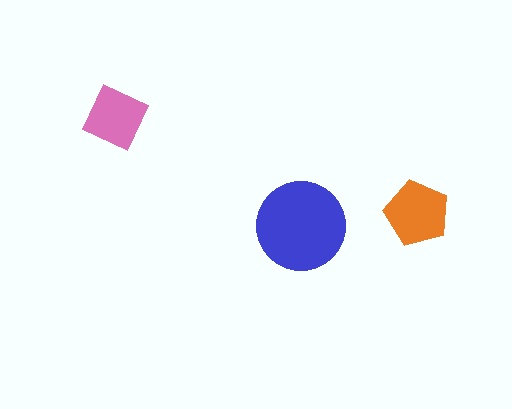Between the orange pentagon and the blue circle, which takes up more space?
The blue circle.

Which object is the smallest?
The pink diamond.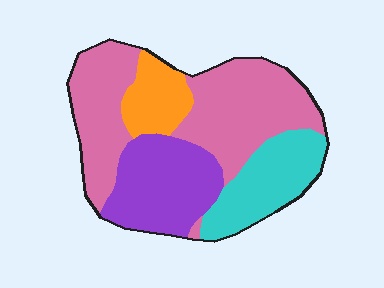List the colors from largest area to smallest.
From largest to smallest: pink, purple, cyan, orange.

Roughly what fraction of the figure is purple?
Purple covers about 25% of the figure.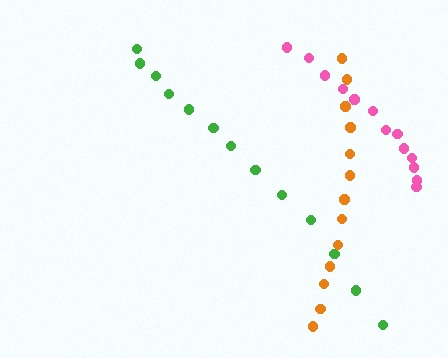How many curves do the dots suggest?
There are 3 distinct paths.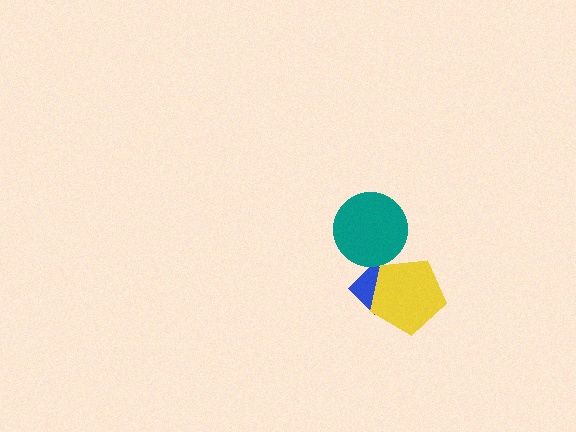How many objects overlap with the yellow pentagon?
1 object overlaps with the yellow pentagon.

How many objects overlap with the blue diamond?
1 object overlaps with the blue diamond.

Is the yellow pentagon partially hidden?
No, no other shape covers it.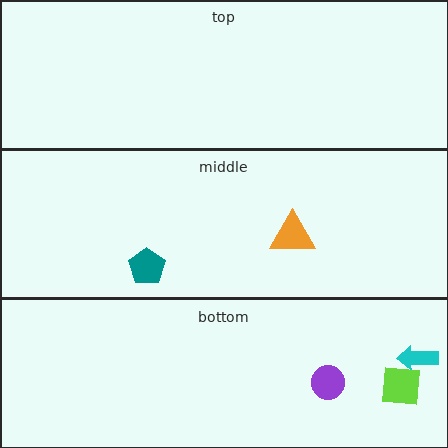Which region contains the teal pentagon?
The middle region.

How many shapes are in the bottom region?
3.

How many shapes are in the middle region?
2.